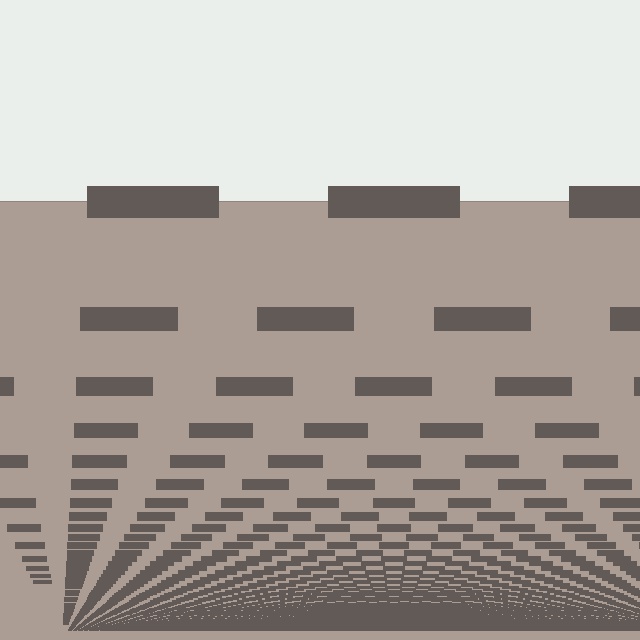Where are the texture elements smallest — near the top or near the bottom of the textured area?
Near the bottom.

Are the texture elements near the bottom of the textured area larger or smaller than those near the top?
Smaller. The gradient is inverted — elements near the bottom are smaller and denser.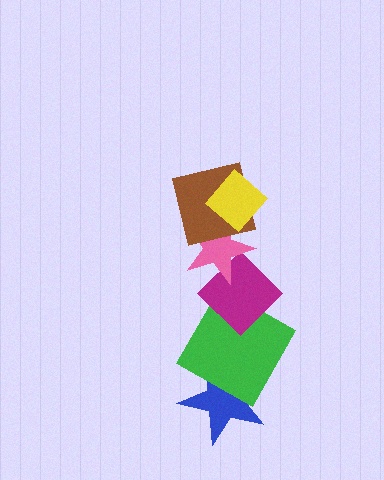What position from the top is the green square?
The green square is 5th from the top.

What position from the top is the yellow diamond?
The yellow diamond is 1st from the top.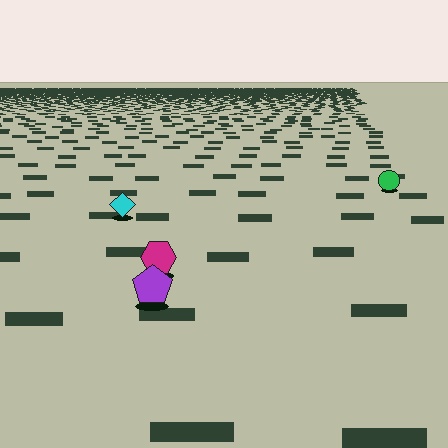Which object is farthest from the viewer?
The green circle is farthest from the viewer. It appears smaller and the ground texture around it is denser.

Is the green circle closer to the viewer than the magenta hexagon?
No. The magenta hexagon is closer — you can tell from the texture gradient: the ground texture is coarser near it.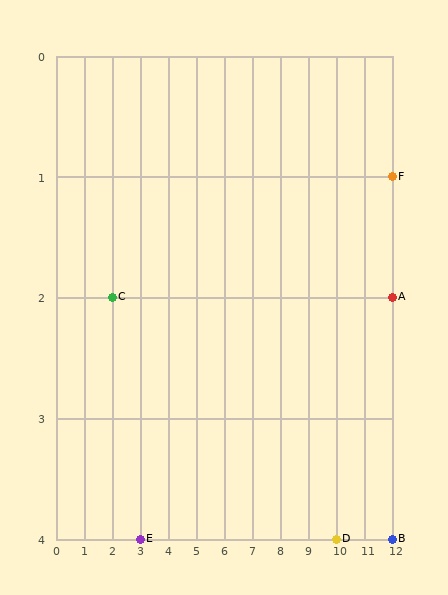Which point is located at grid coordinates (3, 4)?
Point E is at (3, 4).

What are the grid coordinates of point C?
Point C is at grid coordinates (2, 2).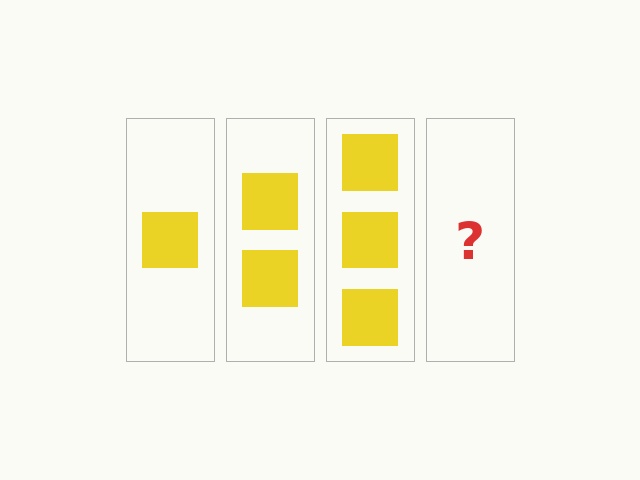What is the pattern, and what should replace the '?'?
The pattern is that each step adds one more square. The '?' should be 4 squares.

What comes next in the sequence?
The next element should be 4 squares.